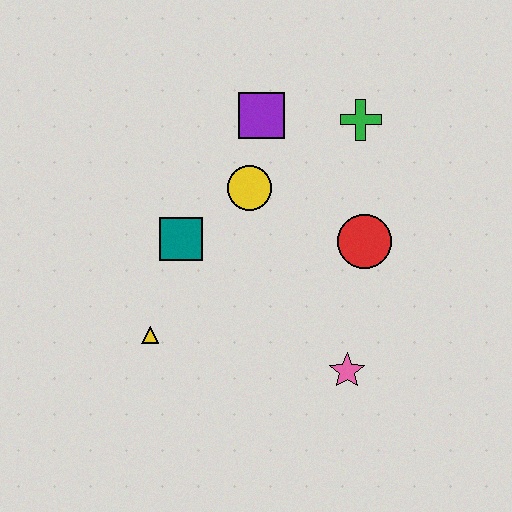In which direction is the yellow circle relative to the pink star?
The yellow circle is above the pink star.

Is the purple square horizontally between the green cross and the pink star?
No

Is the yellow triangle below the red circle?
Yes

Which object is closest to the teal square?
The yellow circle is closest to the teal square.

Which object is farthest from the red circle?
The yellow triangle is farthest from the red circle.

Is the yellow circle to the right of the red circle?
No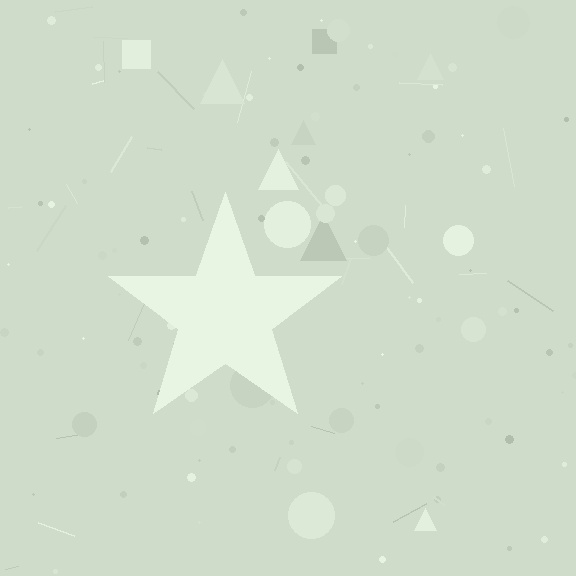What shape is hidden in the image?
A star is hidden in the image.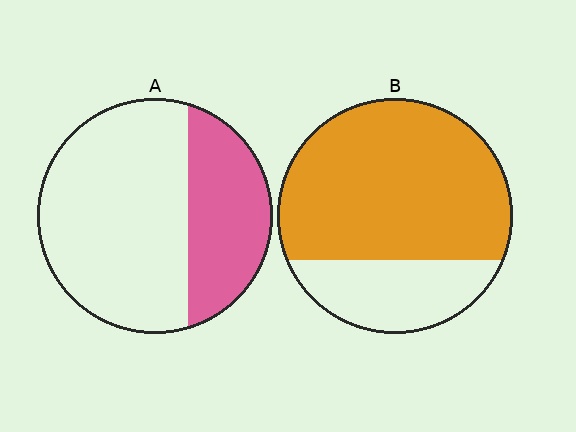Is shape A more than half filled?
No.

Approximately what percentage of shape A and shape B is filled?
A is approximately 30% and B is approximately 75%.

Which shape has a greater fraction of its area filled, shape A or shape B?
Shape B.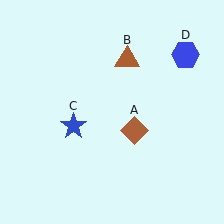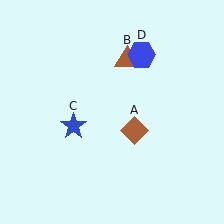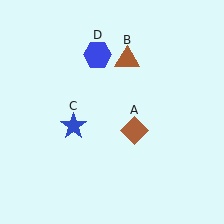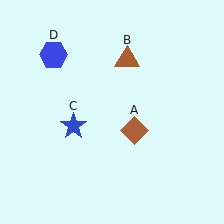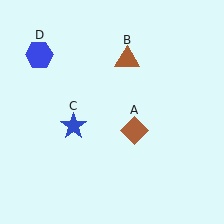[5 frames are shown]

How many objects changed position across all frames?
1 object changed position: blue hexagon (object D).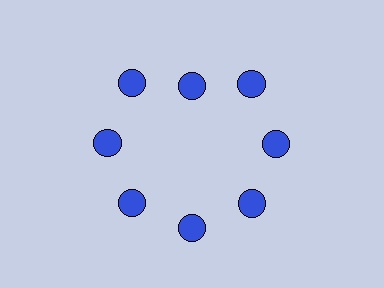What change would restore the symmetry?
The symmetry would be restored by moving it outward, back onto the ring so that all 8 circles sit at equal angles and equal distance from the center.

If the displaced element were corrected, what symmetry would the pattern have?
It would have 8-fold rotational symmetry — the pattern would map onto itself every 45 degrees.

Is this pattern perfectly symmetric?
No. The 8 blue circles are arranged in a ring, but one element near the 12 o'clock position is pulled inward toward the center, breaking the 8-fold rotational symmetry.